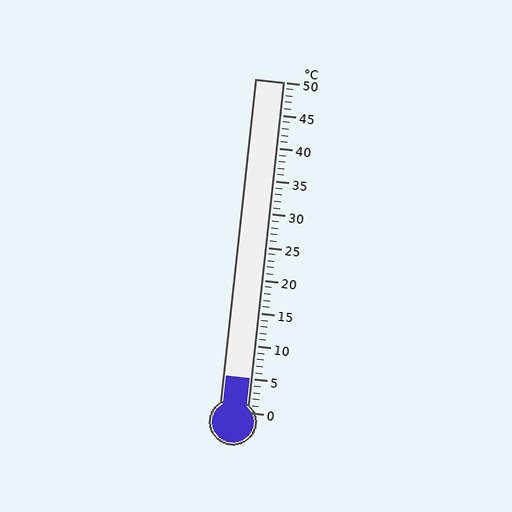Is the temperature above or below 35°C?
The temperature is below 35°C.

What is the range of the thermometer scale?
The thermometer scale ranges from 0°C to 50°C.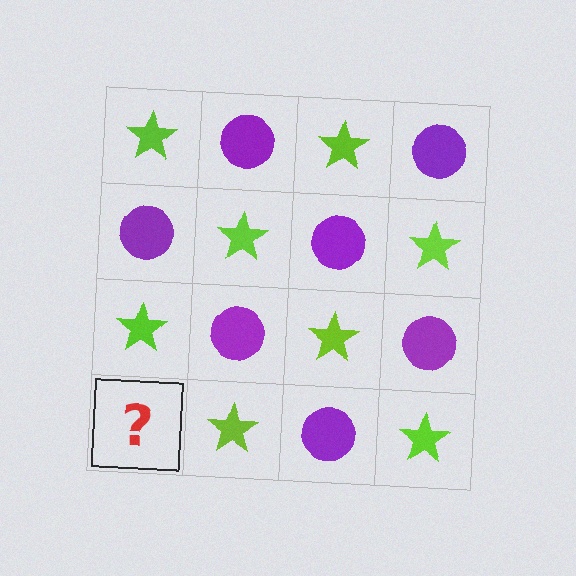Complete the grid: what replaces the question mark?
The question mark should be replaced with a purple circle.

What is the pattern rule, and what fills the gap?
The rule is that it alternates lime star and purple circle in a checkerboard pattern. The gap should be filled with a purple circle.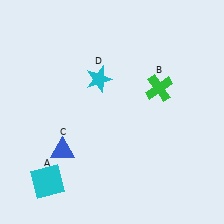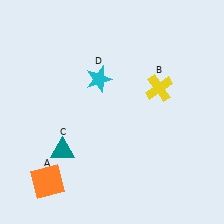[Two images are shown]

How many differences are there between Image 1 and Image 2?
There are 3 differences between the two images.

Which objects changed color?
A changed from cyan to orange. B changed from green to yellow. C changed from blue to teal.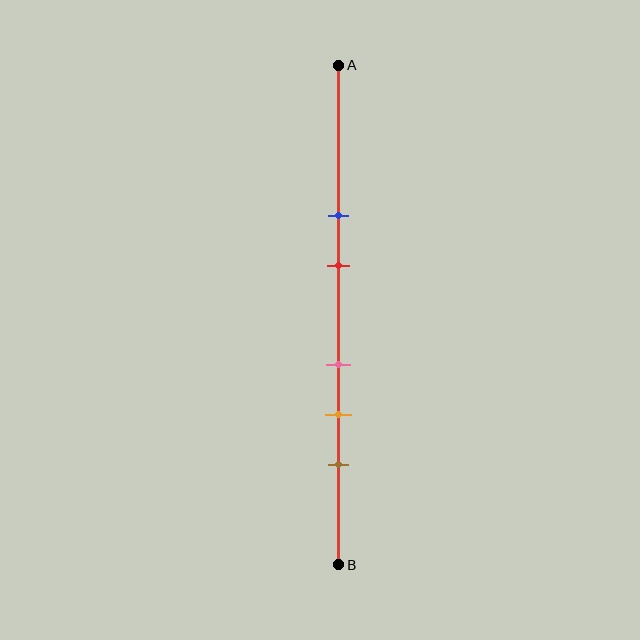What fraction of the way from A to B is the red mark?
The red mark is approximately 40% (0.4) of the way from A to B.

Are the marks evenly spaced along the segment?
No, the marks are not evenly spaced.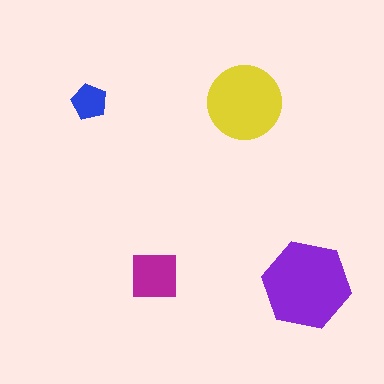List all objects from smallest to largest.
The blue pentagon, the magenta square, the yellow circle, the purple hexagon.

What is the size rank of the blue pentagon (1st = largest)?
4th.